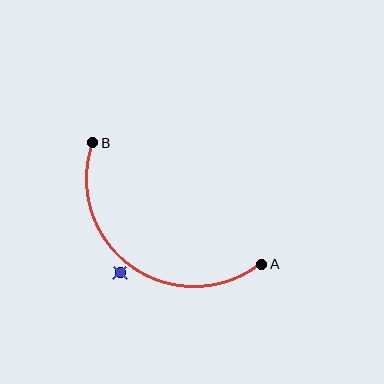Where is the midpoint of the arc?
The arc midpoint is the point on the curve farthest from the straight line joining A and B. It sits below and to the left of that line.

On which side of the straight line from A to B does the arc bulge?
The arc bulges below and to the left of the straight line connecting A and B.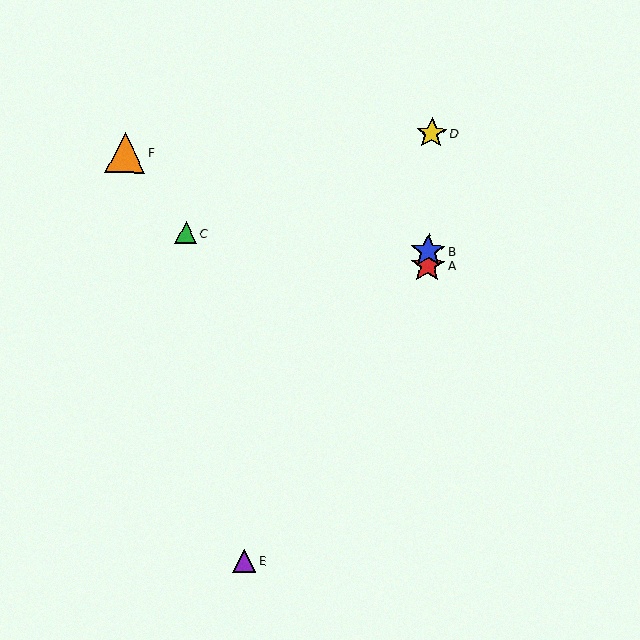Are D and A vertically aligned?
Yes, both are at x≈432.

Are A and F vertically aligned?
No, A is at x≈428 and F is at x≈125.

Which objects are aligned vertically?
Objects A, B, D are aligned vertically.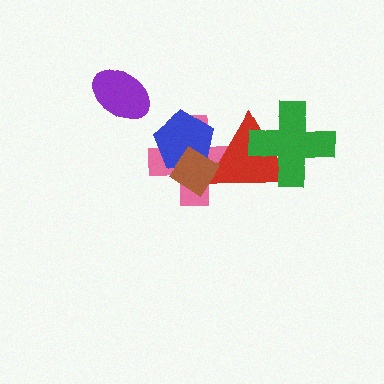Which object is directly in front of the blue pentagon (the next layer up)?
The red triangle is directly in front of the blue pentagon.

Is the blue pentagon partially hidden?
Yes, it is partially covered by another shape.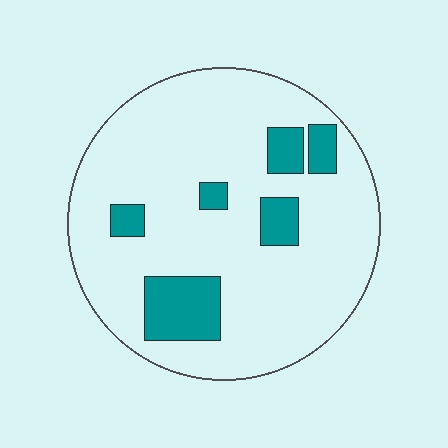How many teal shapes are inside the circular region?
6.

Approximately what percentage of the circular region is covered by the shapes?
Approximately 15%.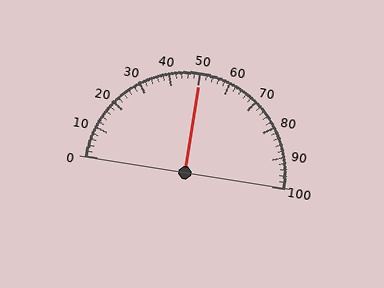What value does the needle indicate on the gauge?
The needle indicates approximately 50.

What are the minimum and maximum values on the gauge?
The gauge ranges from 0 to 100.